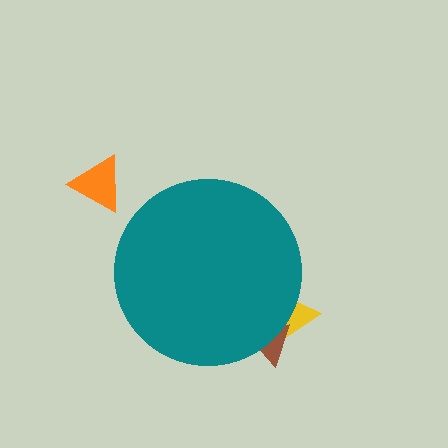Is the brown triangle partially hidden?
Yes, the brown triangle is partially hidden behind the teal circle.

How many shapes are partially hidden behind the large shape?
2 shapes are partially hidden.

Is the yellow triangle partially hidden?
Yes, the yellow triangle is partially hidden behind the teal circle.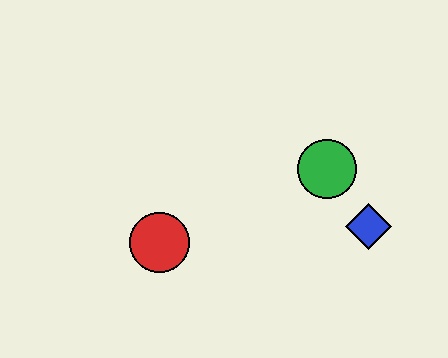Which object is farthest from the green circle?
The red circle is farthest from the green circle.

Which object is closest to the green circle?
The blue diamond is closest to the green circle.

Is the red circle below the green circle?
Yes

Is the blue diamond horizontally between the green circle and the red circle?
No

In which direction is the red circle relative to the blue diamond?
The red circle is to the left of the blue diamond.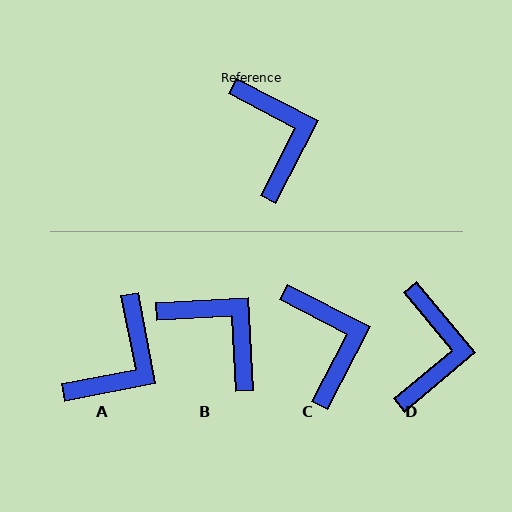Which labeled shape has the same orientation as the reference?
C.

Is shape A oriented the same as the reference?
No, it is off by about 52 degrees.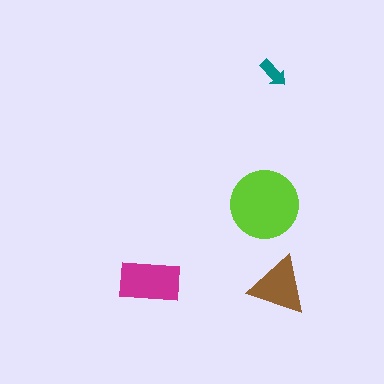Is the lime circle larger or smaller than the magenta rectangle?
Larger.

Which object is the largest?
The lime circle.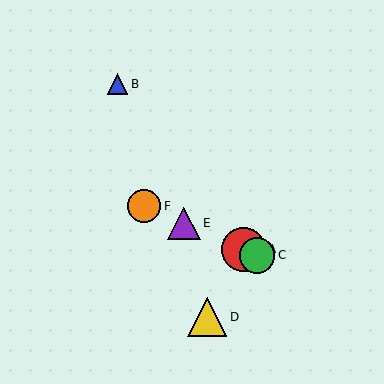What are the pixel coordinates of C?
Object C is at (257, 255).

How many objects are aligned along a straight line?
4 objects (A, C, E, F) are aligned along a straight line.